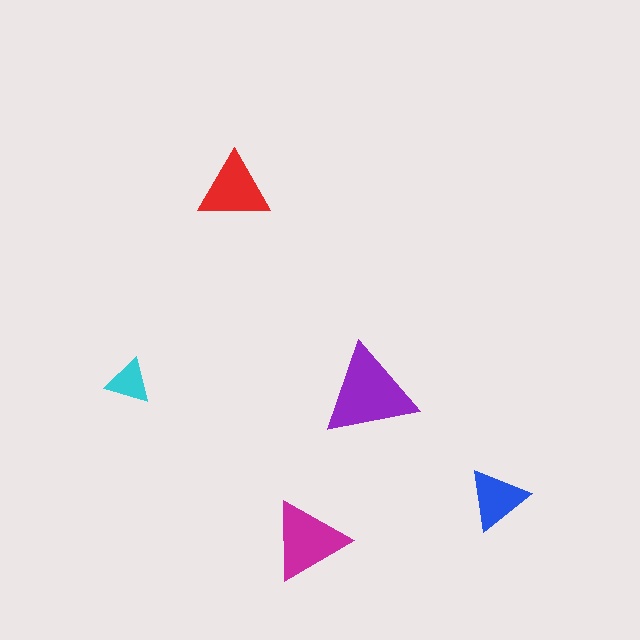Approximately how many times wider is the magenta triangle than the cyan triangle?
About 2 times wider.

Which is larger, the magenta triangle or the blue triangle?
The magenta one.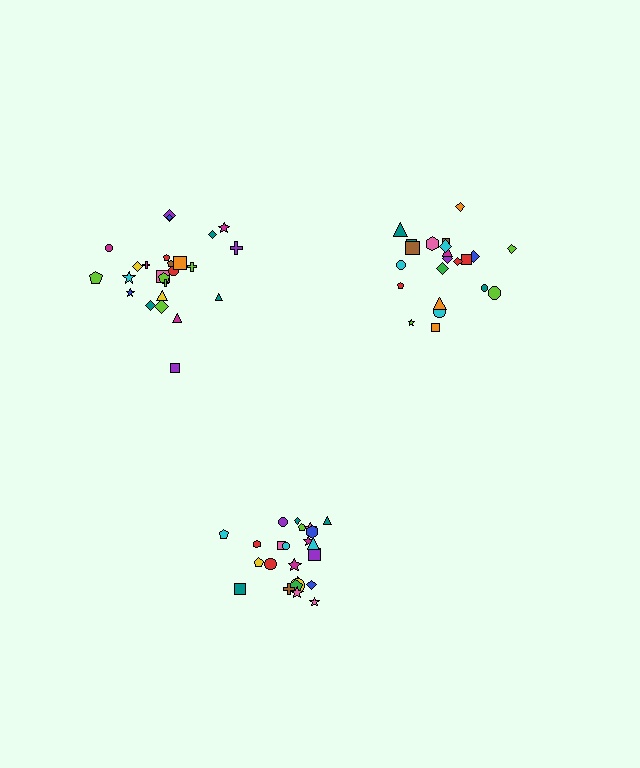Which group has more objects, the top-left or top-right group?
The top-left group.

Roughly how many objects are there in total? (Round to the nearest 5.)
Roughly 70 objects in total.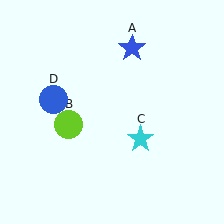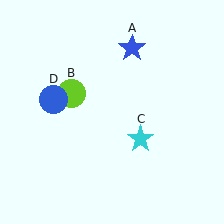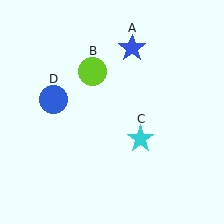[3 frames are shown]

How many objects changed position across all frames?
1 object changed position: lime circle (object B).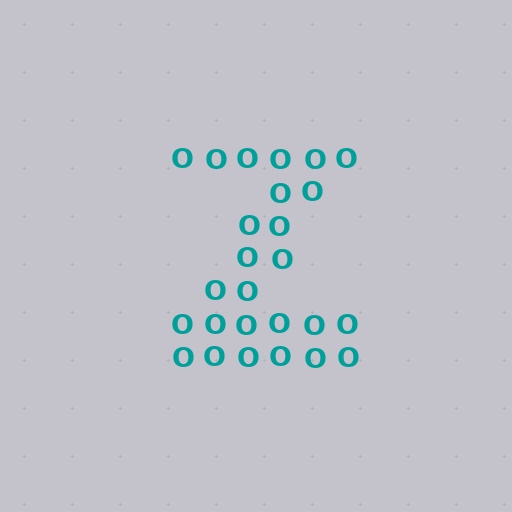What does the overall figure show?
The overall figure shows the letter Z.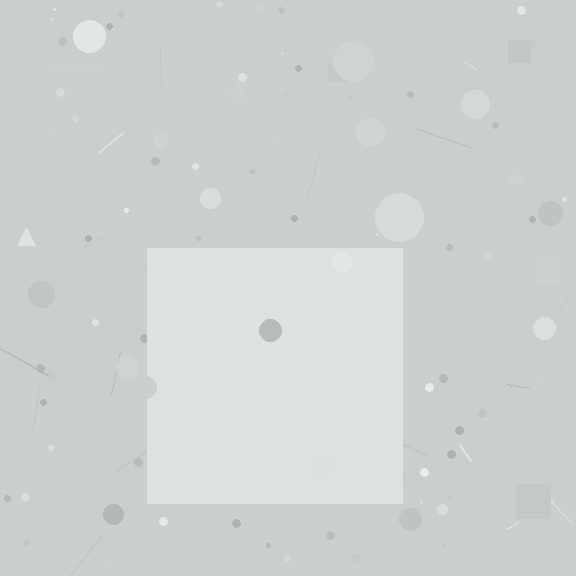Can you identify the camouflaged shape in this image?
The camouflaged shape is a square.